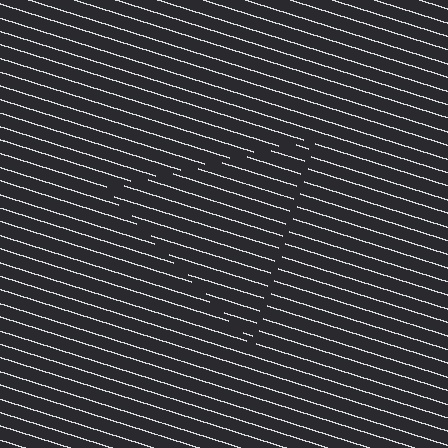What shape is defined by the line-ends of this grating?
An illusory triangle. The interior of the shape contains the same grating, shifted by half a period — the contour is defined by the phase discontinuity where line-ends from the inner and outer gratings abut.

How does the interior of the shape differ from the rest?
The interior of the shape contains the same grating, shifted by half a period — the contour is defined by the phase discontinuity where line-ends from the inner and outer gratings abut.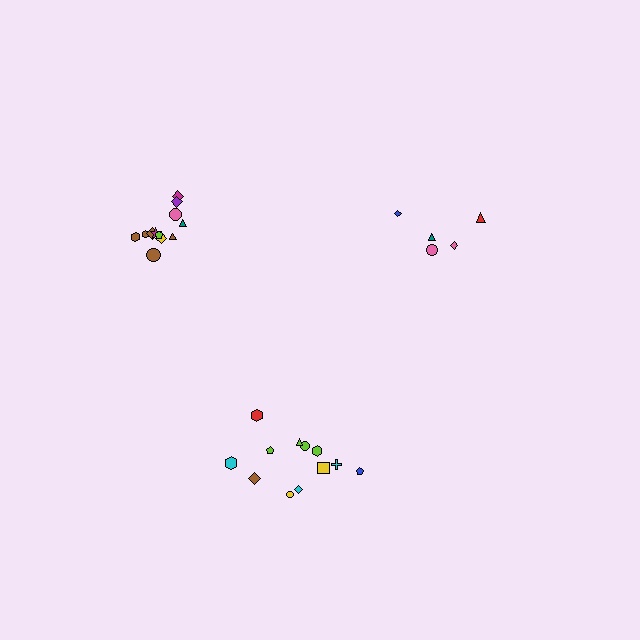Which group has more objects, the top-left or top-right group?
The top-left group.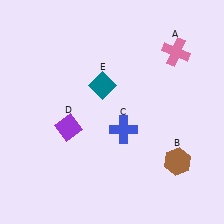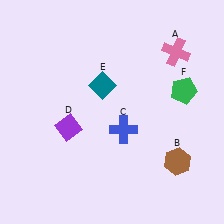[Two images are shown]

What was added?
A green pentagon (F) was added in Image 2.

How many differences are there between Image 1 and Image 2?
There is 1 difference between the two images.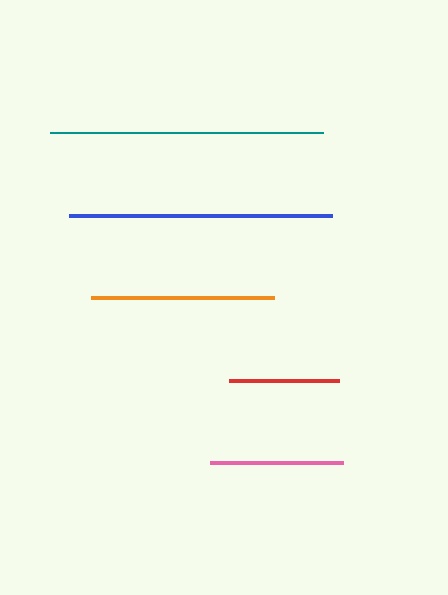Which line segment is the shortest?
The red line is the shortest at approximately 111 pixels.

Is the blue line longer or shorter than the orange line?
The blue line is longer than the orange line.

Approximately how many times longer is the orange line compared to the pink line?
The orange line is approximately 1.4 times the length of the pink line.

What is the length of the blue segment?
The blue segment is approximately 263 pixels long.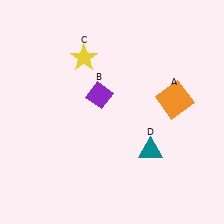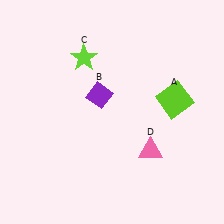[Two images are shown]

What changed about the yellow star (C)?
In Image 1, C is yellow. In Image 2, it changed to lime.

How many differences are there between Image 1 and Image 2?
There are 3 differences between the two images.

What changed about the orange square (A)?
In Image 1, A is orange. In Image 2, it changed to lime.